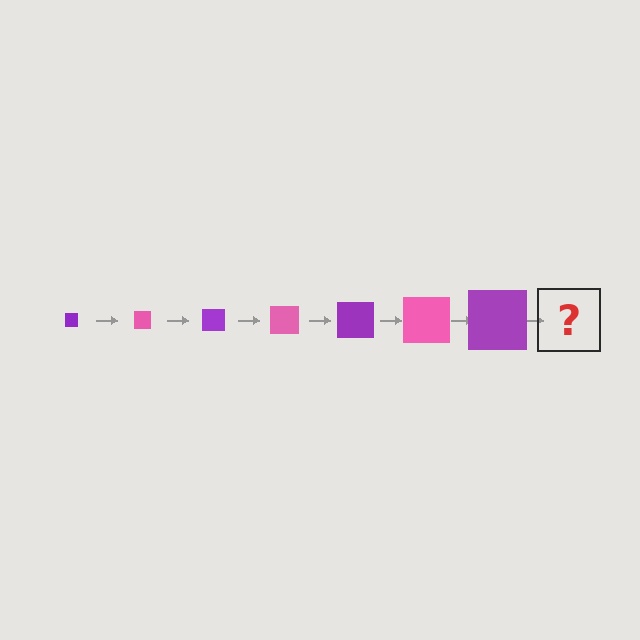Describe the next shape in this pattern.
It should be a pink square, larger than the previous one.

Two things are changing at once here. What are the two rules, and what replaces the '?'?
The two rules are that the square grows larger each step and the color cycles through purple and pink. The '?' should be a pink square, larger than the previous one.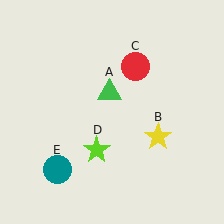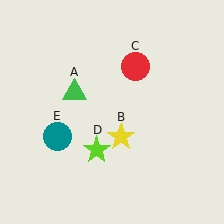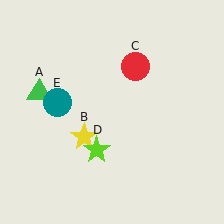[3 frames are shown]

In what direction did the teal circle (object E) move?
The teal circle (object E) moved up.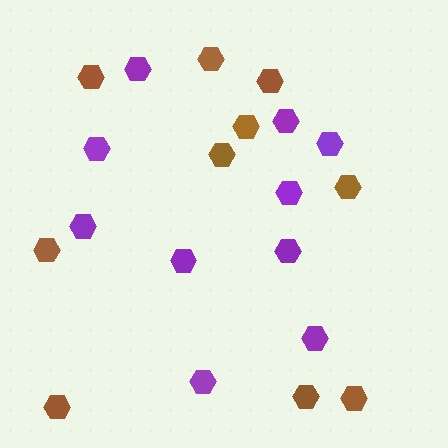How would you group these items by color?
There are 2 groups: one group of purple hexagons (10) and one group of brown hexagons (10).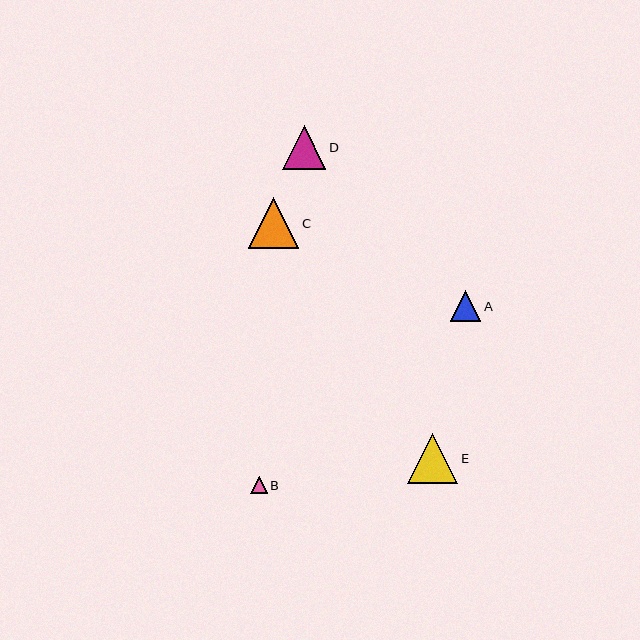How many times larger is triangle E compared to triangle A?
Triangle E is approximately 1.6 times the size of triangle A.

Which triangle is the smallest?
Triangle B is the smallest with a size of approximately 16 pixels.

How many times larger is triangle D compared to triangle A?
Triangle D is approximately 1.4 times the size of triangle A.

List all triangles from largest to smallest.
From largest to smallest: E, C, D, A, B.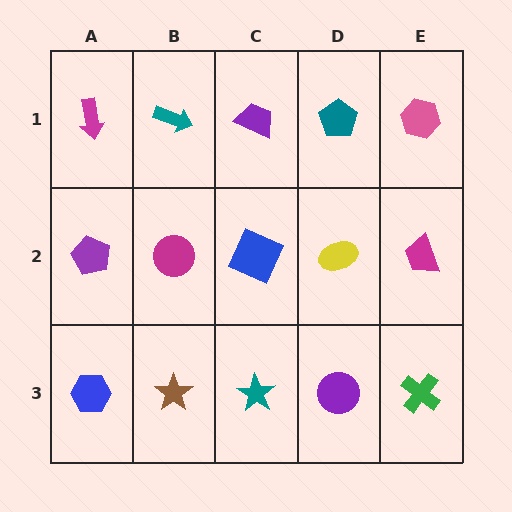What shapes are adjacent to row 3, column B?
A magenta circle (row 2, column B), a blue hexagon (row 3, column A), a teal star (row 3, column C).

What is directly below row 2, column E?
A green cross.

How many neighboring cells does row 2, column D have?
4.